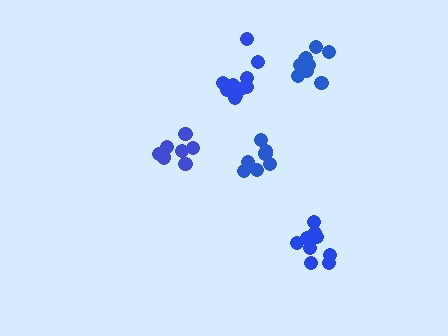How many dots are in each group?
Group 1: 10 dots, Group 2: 10 dots, Group 3: 7 dots, Group 4: 7 dots, Group 5: 10 dots (44 total).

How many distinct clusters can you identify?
There are 5 distinct clusters.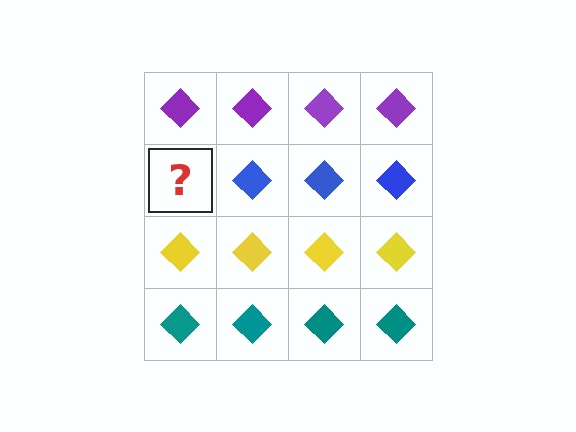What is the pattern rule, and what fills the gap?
The rule is that each row has a consistent color. The gap should be filled with a blue diamond.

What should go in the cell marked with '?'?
The missing cell should contain a blue diamond.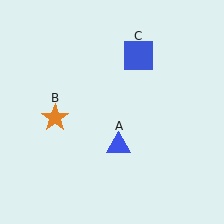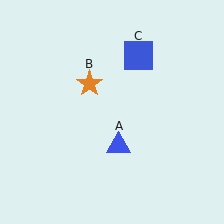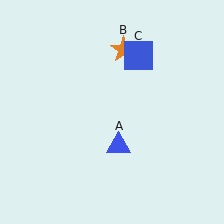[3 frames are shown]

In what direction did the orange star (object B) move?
The orange star (object B) moved up and to the right.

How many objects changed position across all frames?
1 object changed position: orange star (object B).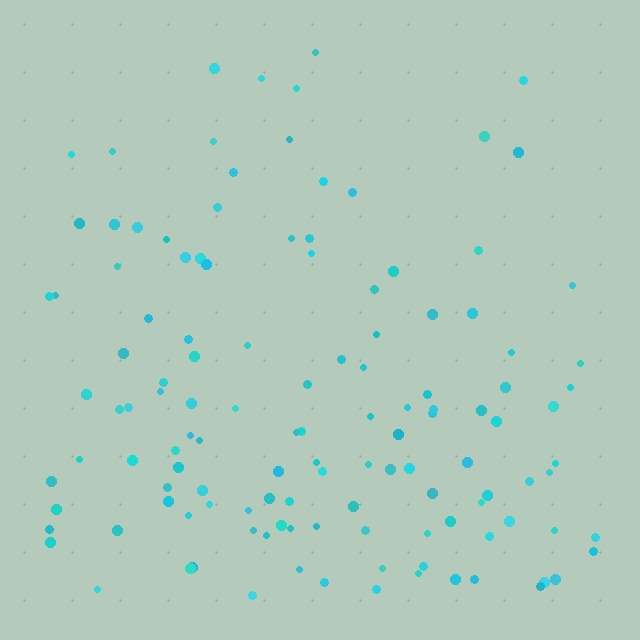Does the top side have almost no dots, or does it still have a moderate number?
Still a moderate number, just noticeably fewer than the bottom.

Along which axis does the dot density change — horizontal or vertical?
Vertical.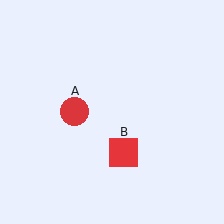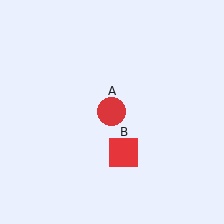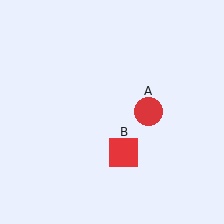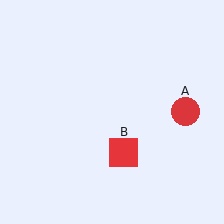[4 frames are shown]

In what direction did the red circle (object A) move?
The red circle (object A) moved right.